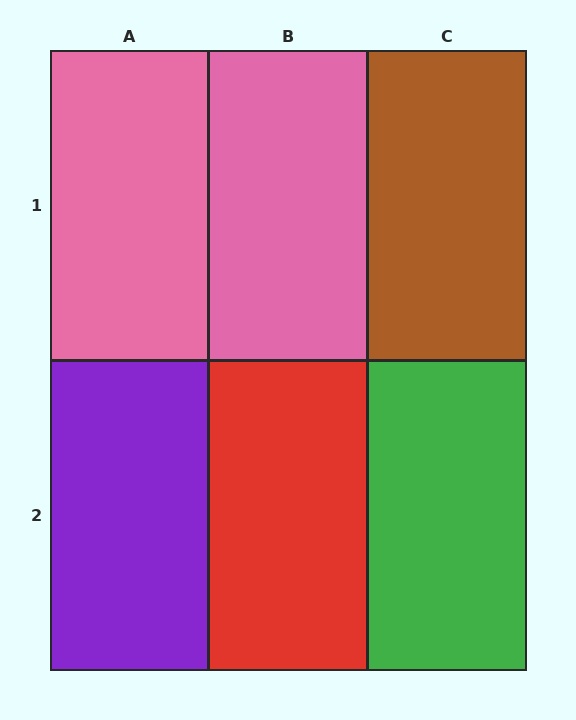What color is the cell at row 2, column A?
Purple.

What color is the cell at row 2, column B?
Red.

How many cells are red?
1 cell is red.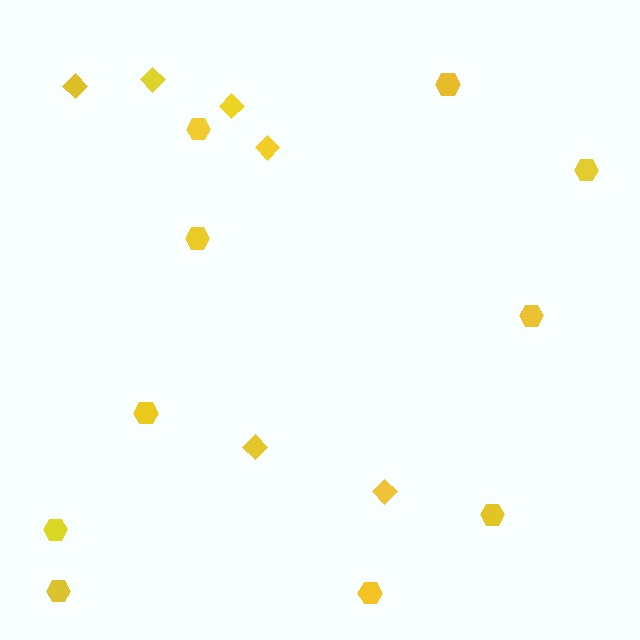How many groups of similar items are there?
There are 2 groups: one group of diamonds (6) and one group of hexagons (10).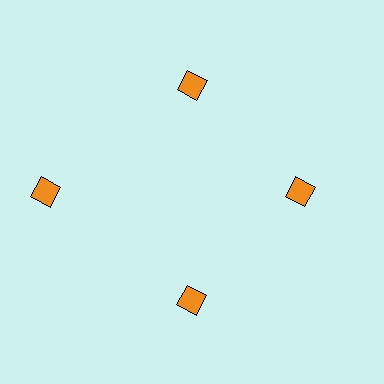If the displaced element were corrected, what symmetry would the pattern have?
It would have 4-fold rotational symmetry — the pattern would map onto itself every 90 degrees.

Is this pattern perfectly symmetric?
No. The 4 orange diamonds are arranged in a ring, but one element near the 9 o'clock position is pushed outward from the center, breaking the 4-fold rotational symmetry.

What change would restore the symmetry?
The symmetry would be restored by moving it inward, back onto the ring so that all 4 diamonds sit at equal angles and equal distance from the center.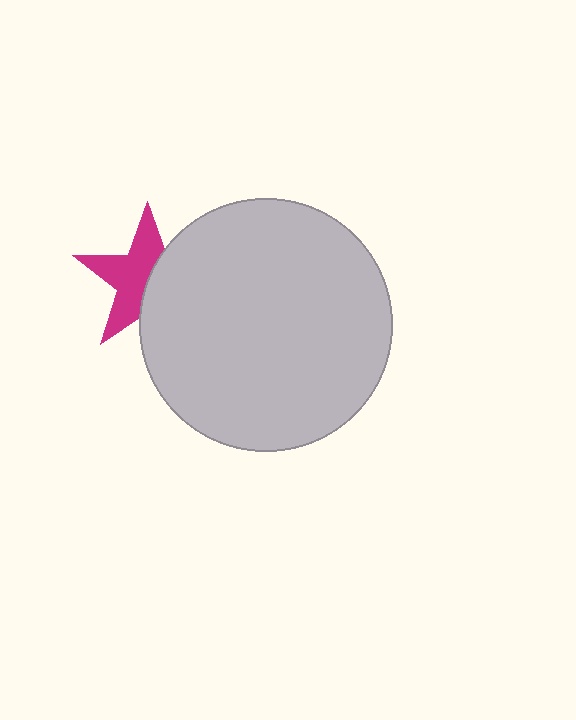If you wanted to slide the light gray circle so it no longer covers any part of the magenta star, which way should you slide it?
Slide it right — that is the most direct way to separate the two shapes.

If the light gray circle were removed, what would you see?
You would see the complete magenta star.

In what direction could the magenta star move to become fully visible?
The magenta star could move left. That would shift it out from behind the light gray circle entirely.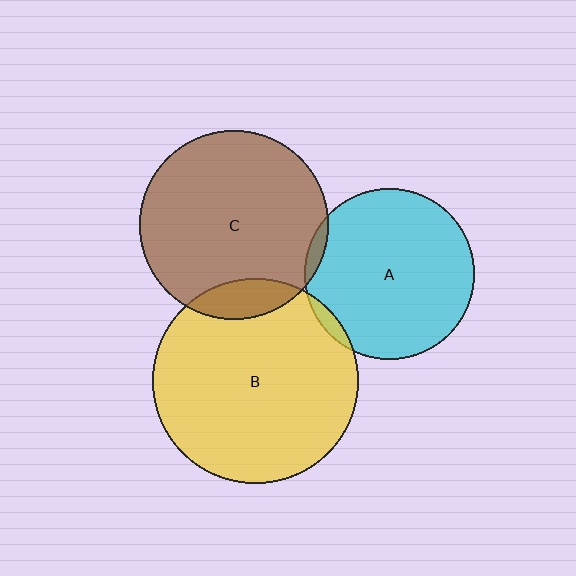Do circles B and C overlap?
Yes.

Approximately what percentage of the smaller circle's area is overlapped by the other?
Approximately 10%.